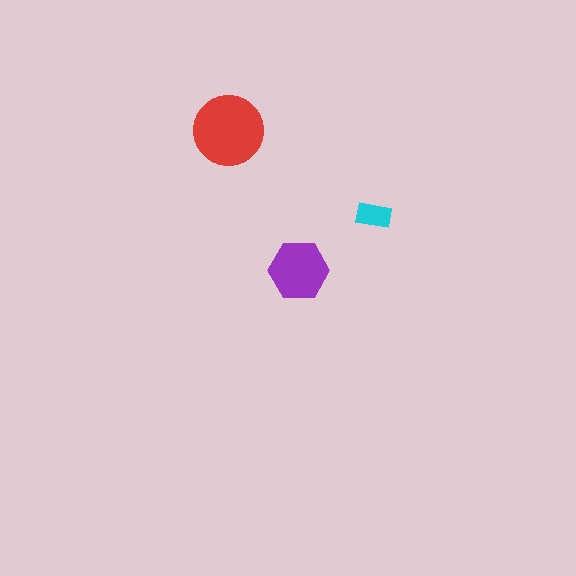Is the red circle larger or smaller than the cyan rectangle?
Larger.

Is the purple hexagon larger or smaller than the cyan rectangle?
Larger.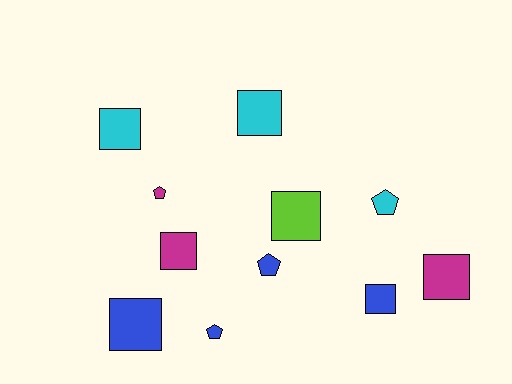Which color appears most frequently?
Blue, with 4 objects.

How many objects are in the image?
There are 11 objects.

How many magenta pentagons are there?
There is 1 magenta pentagon.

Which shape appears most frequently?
Square, with 7 objects.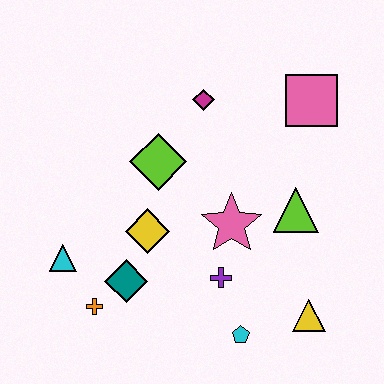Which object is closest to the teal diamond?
The orange cross is closest to the teal diamond.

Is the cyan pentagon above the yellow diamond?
No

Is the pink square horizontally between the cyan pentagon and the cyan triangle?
No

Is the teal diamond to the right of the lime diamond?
No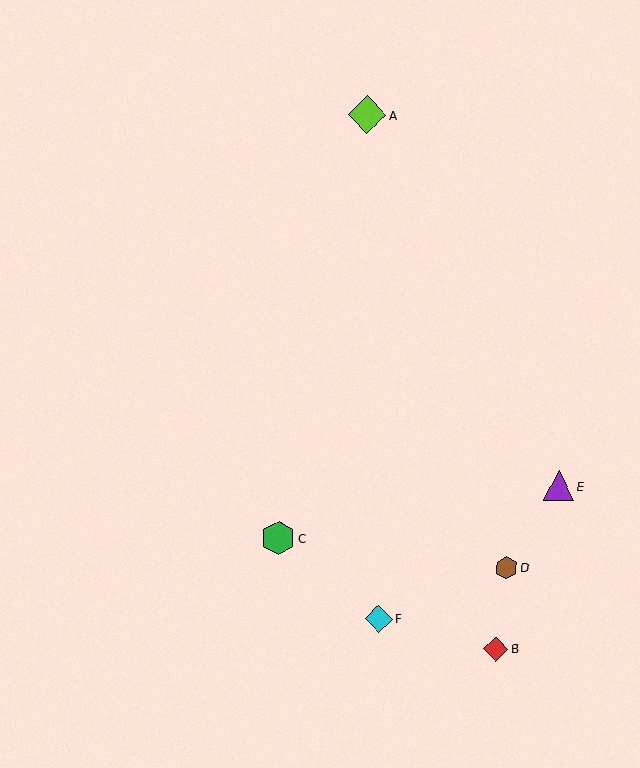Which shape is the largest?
The lime diamond (labeled A) is the largest.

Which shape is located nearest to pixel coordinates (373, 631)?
The cyan diamond (labeled F) at (379, 619) is nearest to that location.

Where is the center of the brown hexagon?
The center of the brown hexagon is at (506, 567).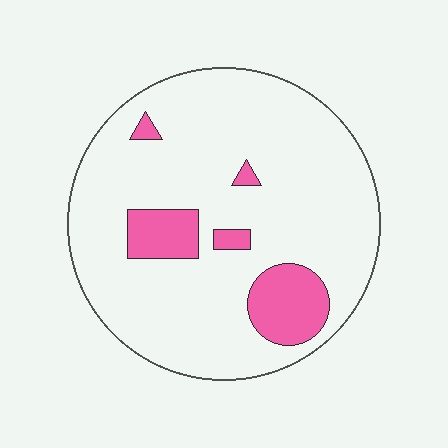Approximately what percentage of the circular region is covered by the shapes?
Approximately 15%.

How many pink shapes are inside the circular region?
5.